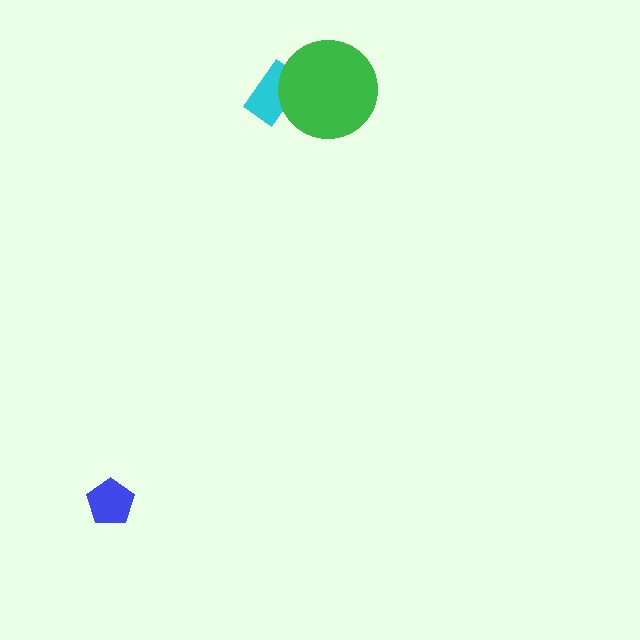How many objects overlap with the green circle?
1 object overlaps with the green circle.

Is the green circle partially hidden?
No, no other shape covers it.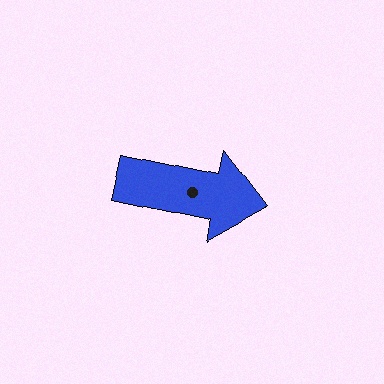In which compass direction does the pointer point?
East.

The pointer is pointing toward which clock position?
Roughly 3 o'clock.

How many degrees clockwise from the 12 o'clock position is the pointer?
Approximately 102 degrees.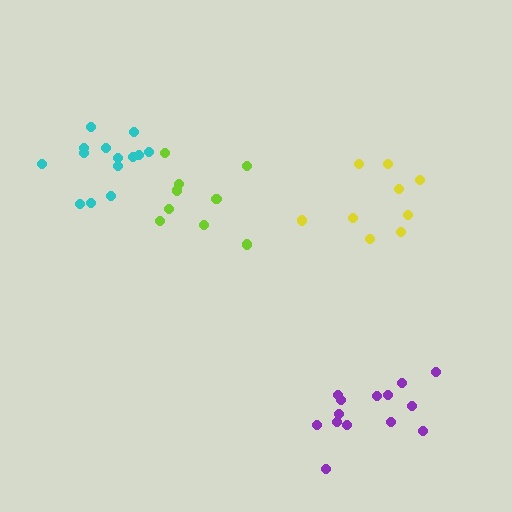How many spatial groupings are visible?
There are 4 spatial groupings.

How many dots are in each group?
Group 1: 14 dots, Group 2: 9 dots, Group 3: 9 dots, Group 4: 14 dots (46 total).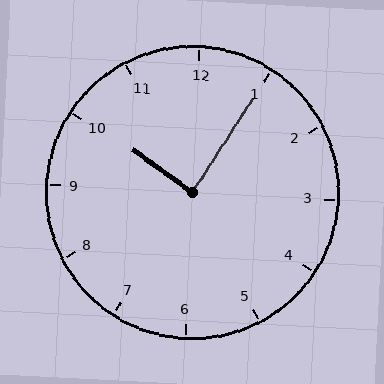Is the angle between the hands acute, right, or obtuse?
It is right.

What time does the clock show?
10:05.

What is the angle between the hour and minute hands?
Approximately 88 degrees.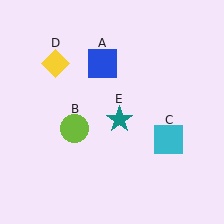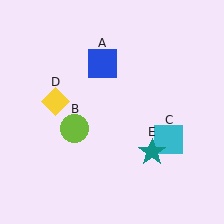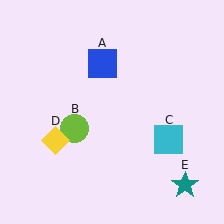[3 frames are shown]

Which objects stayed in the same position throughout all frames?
Blue square (object A) and lime circle (object B) and cyan square (object C) remained stationary.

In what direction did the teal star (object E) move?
The teal star (object E) moved down and to the right.